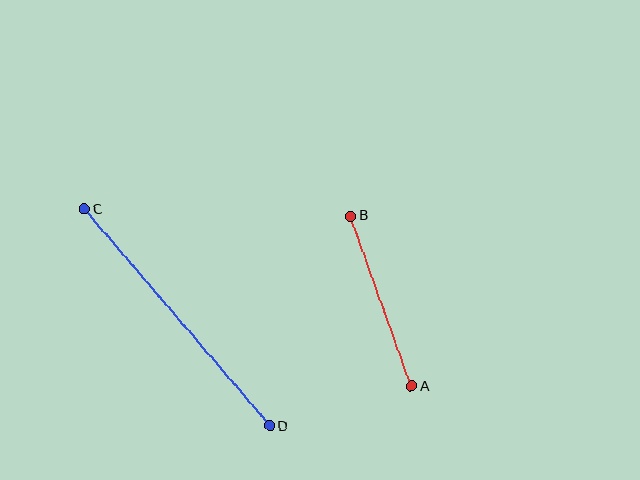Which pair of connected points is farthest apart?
Points C and D are farthest apart.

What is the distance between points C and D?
The distance is approximately 285 pixels.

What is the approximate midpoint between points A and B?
The midpoint is at approximately (381, 301) pixels.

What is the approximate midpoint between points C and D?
The midpoint is at approximately (177, 318) pixels.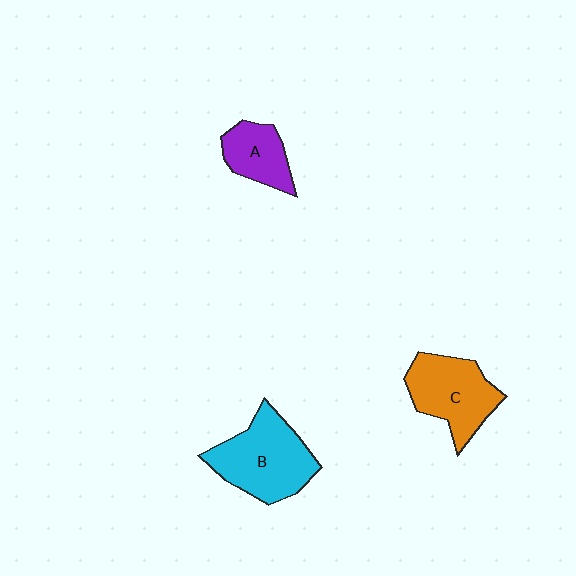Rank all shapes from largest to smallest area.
From largest to smallest: B (cyan), C (orange), A (purple).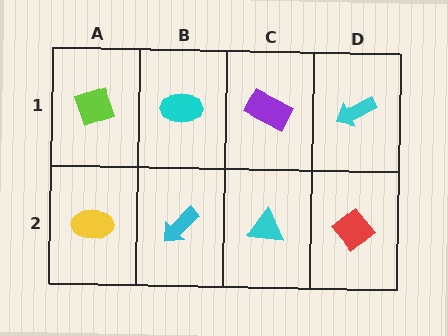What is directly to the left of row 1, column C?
A cyan ellipse.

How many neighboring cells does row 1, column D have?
2.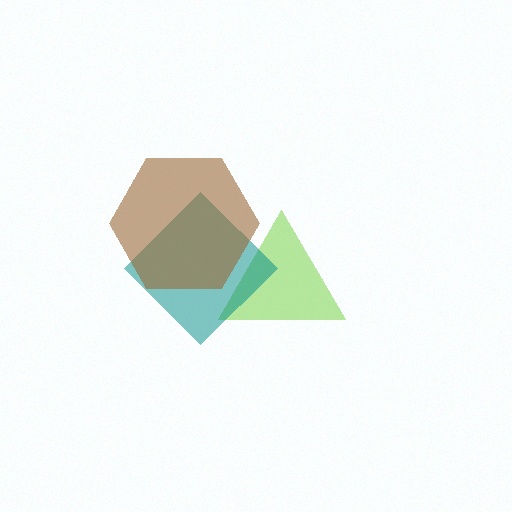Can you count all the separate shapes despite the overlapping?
Yes, there are 3 separate shapes.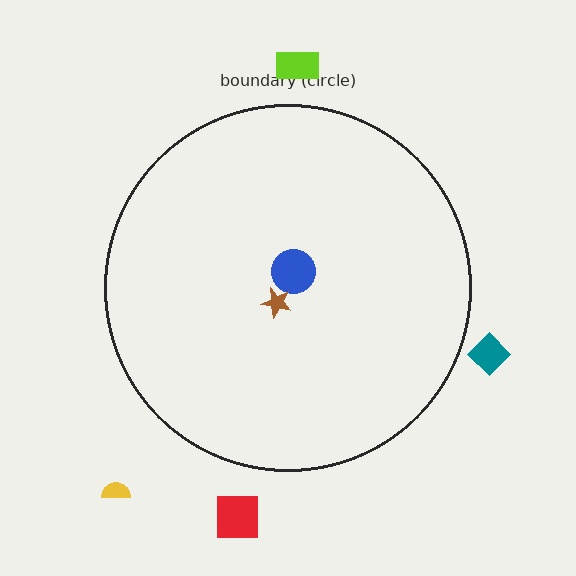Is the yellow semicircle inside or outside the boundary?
Outside.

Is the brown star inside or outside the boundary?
Inside.